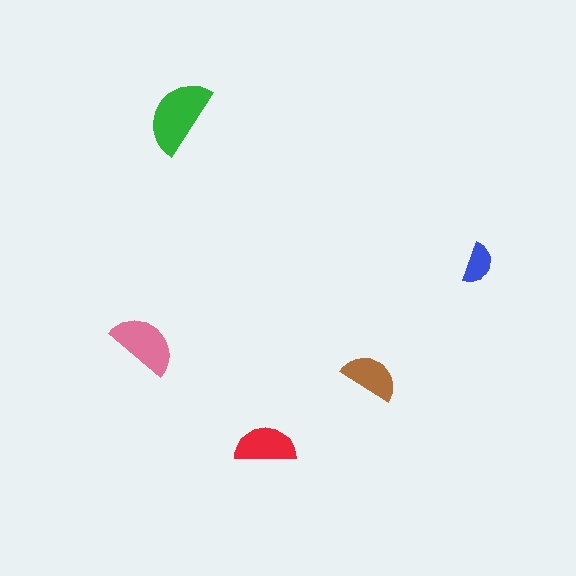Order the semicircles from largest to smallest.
the green one, the pink one, the red one, the brown one, the blue one.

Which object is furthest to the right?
The blue semicircle is rightmost.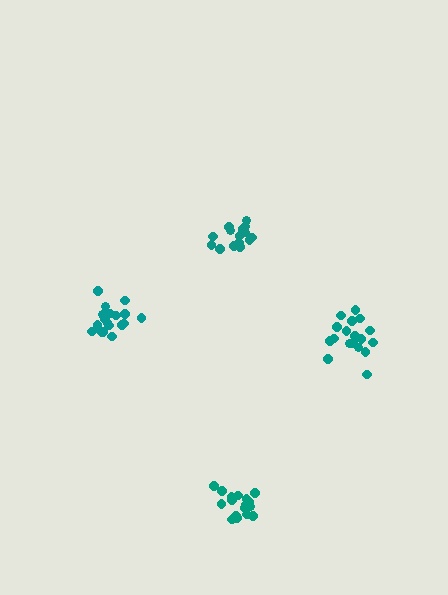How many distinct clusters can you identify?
There are 4 distinct clusters.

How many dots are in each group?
Group 1: 19 dots, Group 2: 18 dots, Group 3: 16 dots, Group 4: 18 dots (71 total).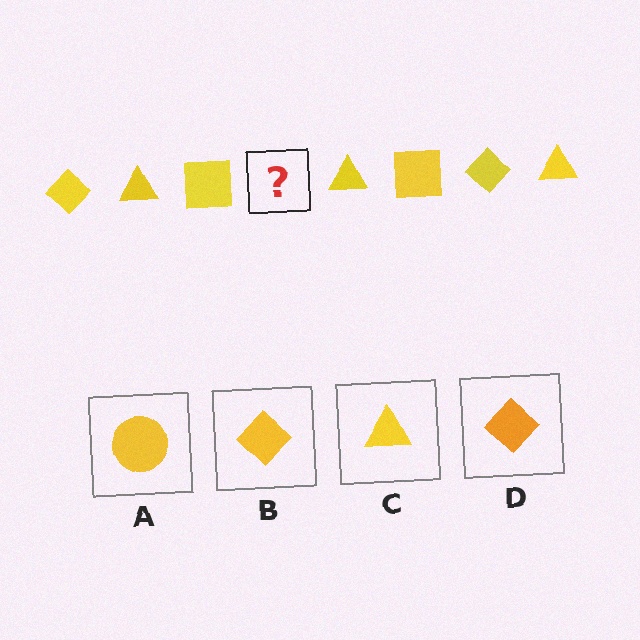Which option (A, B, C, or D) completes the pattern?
B.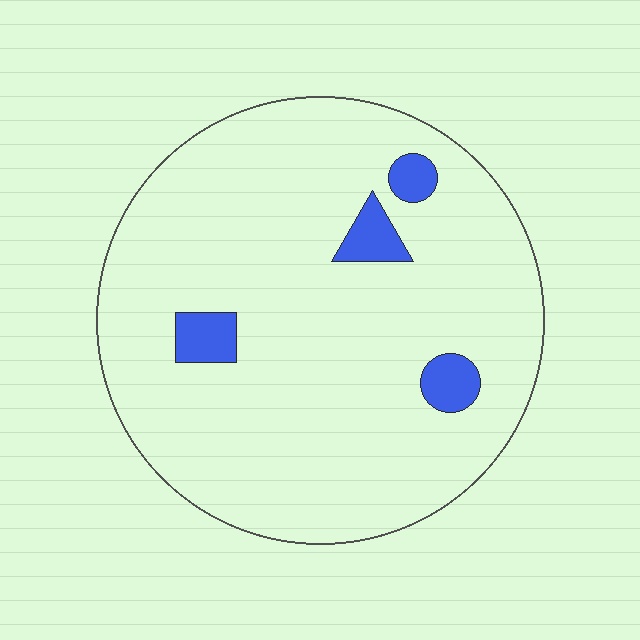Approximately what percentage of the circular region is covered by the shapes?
Approximately 5%.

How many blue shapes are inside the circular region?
4.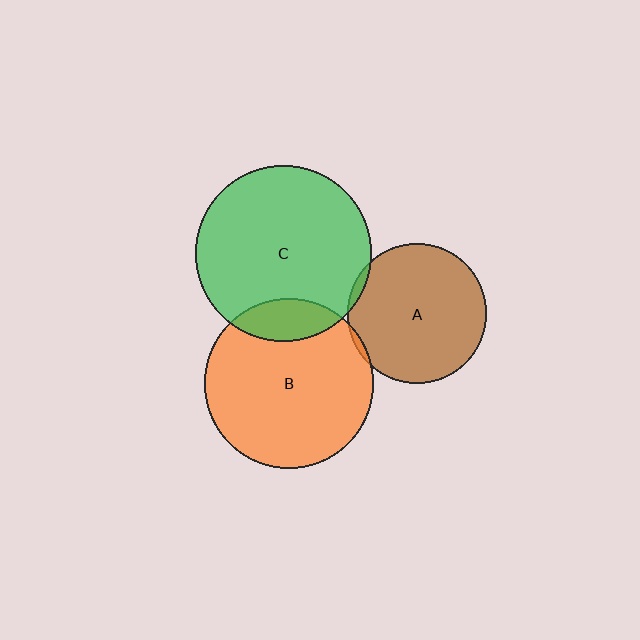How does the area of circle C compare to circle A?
Approximately 1.6 times.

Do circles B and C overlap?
Yes.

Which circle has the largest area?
Circle C (green).